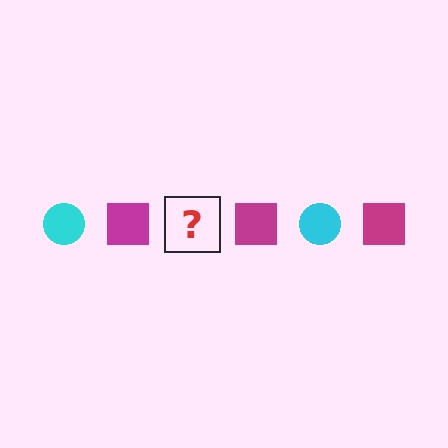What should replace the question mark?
The question mark should be replaced with a cyan circle.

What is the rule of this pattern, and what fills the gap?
The rule is that the pattern alternates between cyan circle and magenta square. The gap should be filled with a cyan circle.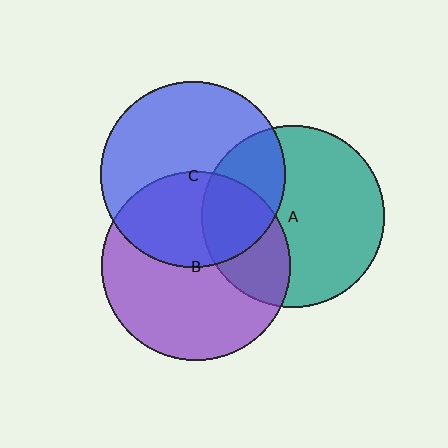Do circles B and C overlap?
Yes.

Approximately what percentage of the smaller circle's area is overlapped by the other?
Approximately 40%.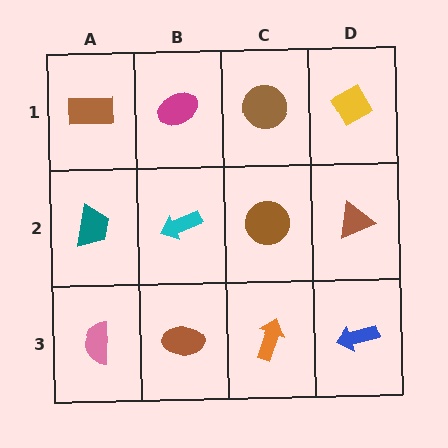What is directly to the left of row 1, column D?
A brown circle.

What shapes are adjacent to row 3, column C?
A brown circle (row 2, column C), a brown ellipse (row 3, column B), a blue arrow (row 3, column D).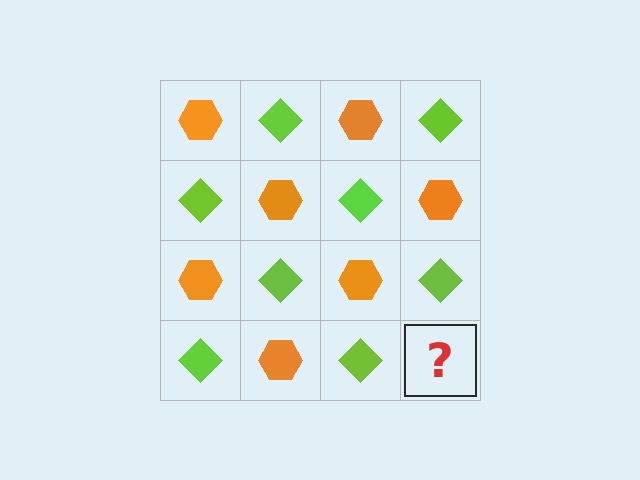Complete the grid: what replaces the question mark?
The question mark should be replaced with an orange hexagon.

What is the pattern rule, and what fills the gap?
The rule is that it alternates orange hexagon and lime diamond in a checkerboard pattern. The gap should be filled with an orange hexagon.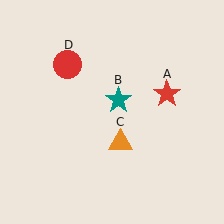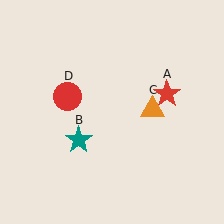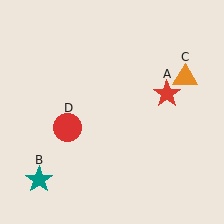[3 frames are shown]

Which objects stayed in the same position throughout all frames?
Red star (object A) remained stationary.